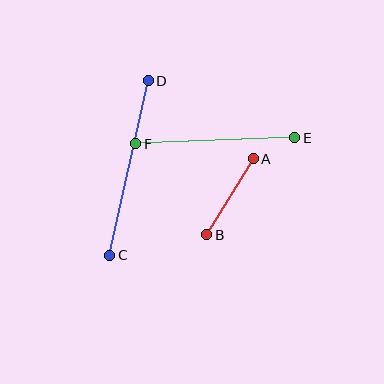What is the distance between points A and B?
The distance is approximately 89 pixels.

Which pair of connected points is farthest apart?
Points C and D are farthest apart.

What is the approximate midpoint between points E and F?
The midpoint is at approximately (215, 141) pixels.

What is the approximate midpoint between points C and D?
The midpoint is at approximately (129, 168) pixels.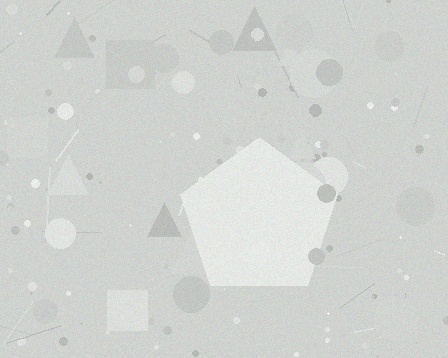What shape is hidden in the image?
A pentagon is hidden in the image.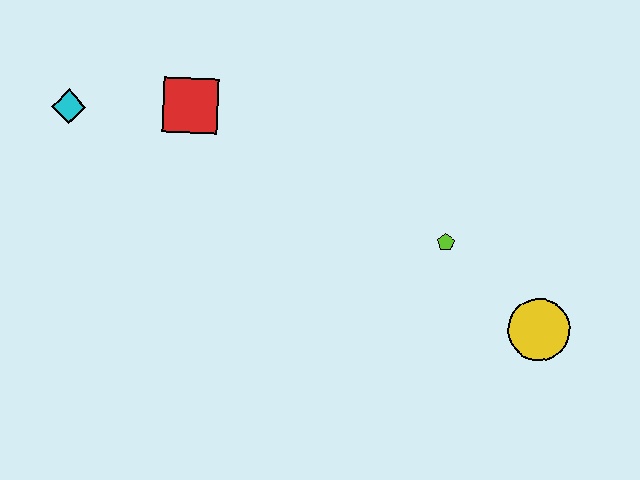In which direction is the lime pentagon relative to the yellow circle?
The lime pentagon is to the left of the yellow circle.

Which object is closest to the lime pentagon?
The yellow circle is closest to the lime pentagon.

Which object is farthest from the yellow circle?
The cyan diamond is farthest from the yellow circle.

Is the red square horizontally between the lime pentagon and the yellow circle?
No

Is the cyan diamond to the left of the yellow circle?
Yes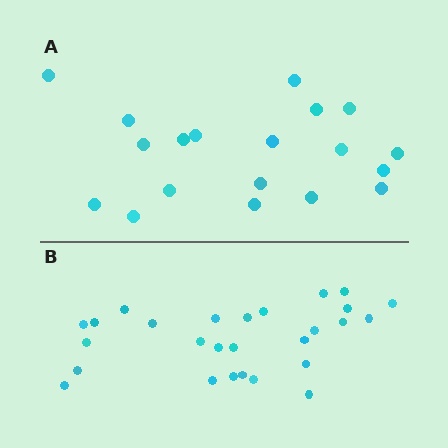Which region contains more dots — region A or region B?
Region B (the bottom region) has more dots.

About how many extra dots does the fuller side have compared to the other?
Region B has roughly 8 or so more dots than region A.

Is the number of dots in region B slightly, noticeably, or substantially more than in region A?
Region B has noticeably more, but not dramatically so. The ratio is roughly 1.4 to 1.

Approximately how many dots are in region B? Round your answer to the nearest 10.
About 30 dots. (The exact count is 27, which rounds to 30.)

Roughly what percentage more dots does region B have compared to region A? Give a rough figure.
About 40% more.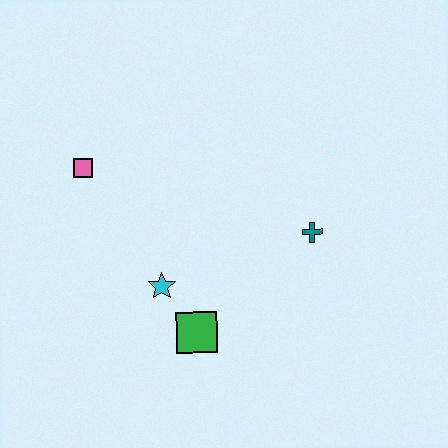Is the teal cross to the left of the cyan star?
No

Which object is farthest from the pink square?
The teal cross is farthest from the pink square.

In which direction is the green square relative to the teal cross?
The green square is to the left of the teal cross.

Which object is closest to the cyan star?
The green square is closest to the cyan star.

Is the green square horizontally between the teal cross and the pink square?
Yes